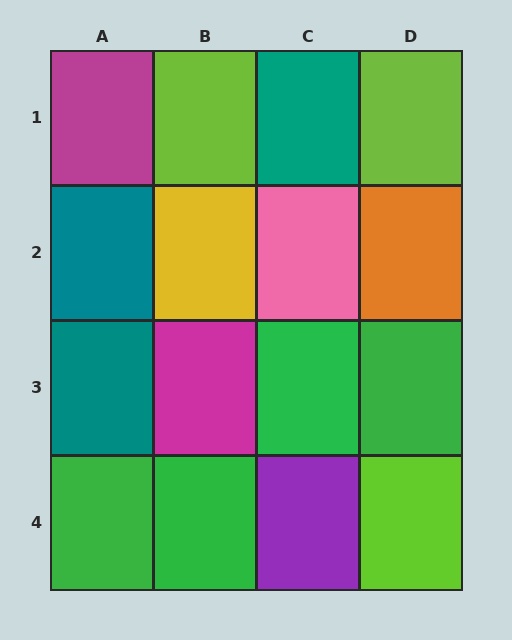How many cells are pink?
1 cell is pink.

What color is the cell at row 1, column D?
Lime.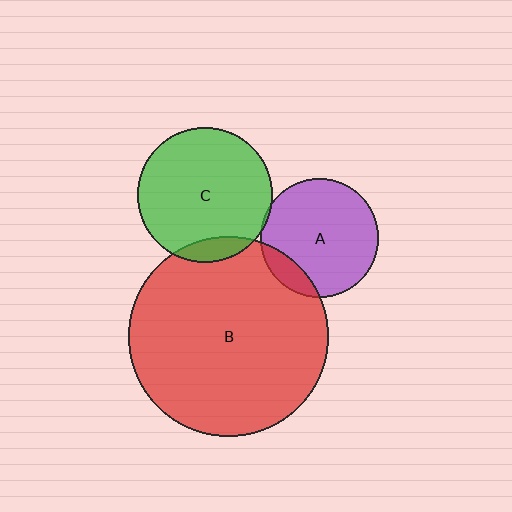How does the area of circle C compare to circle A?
Approximately 1.3 times.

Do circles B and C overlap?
Yes.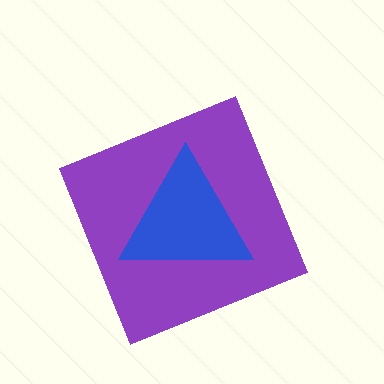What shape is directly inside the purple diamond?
The blue triangle.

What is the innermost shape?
The blue triangle.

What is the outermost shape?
The purple diamond.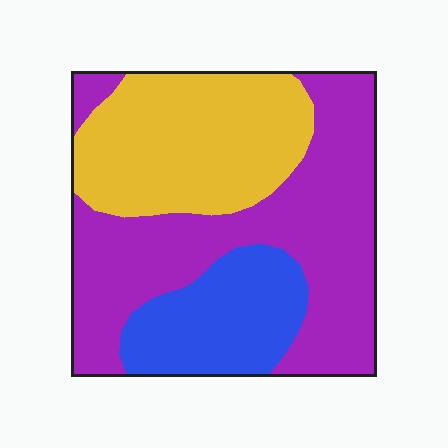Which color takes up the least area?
Blue, at roughly 20%.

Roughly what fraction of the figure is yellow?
Yellow covers 32% of the figure.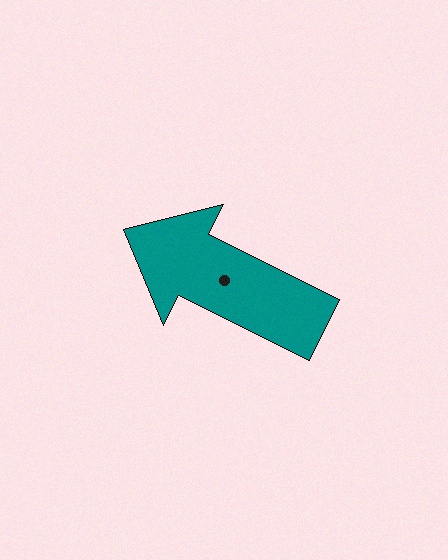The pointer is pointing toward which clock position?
Roughly 10 o'clock.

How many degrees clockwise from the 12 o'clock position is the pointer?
Approximately 296 degrees.